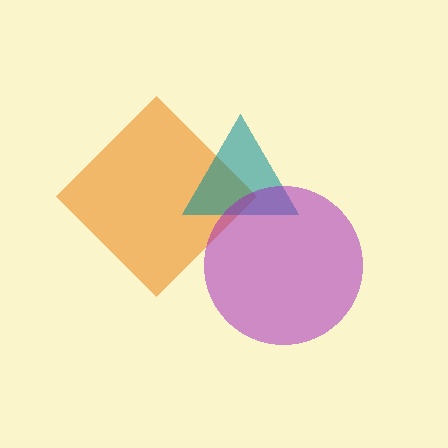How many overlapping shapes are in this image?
There are 3 overlapping shapes in the image.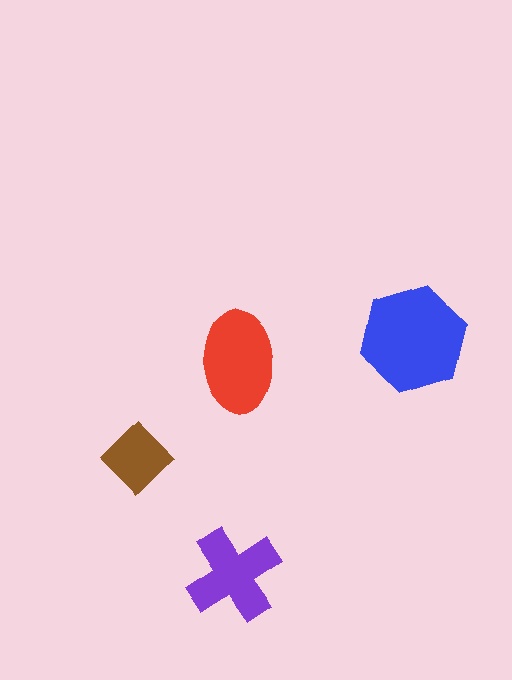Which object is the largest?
The blue hexagon.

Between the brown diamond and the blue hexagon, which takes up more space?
The blue hexagon.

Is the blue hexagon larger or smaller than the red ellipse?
Larger.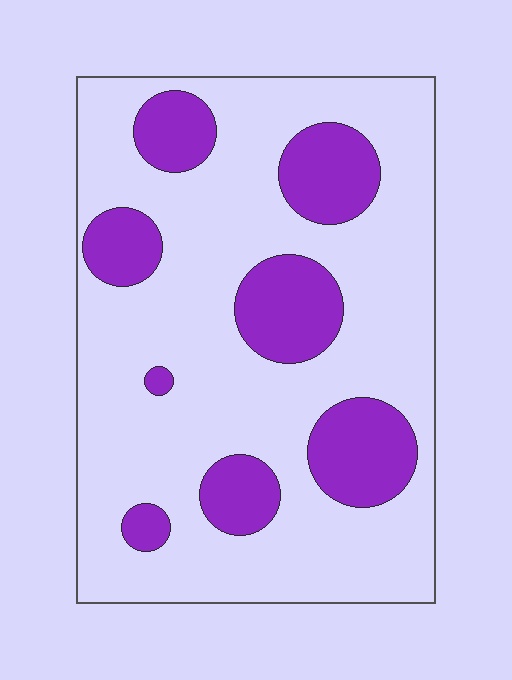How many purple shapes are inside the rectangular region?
8.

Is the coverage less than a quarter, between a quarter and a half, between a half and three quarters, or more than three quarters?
Less than a quarter.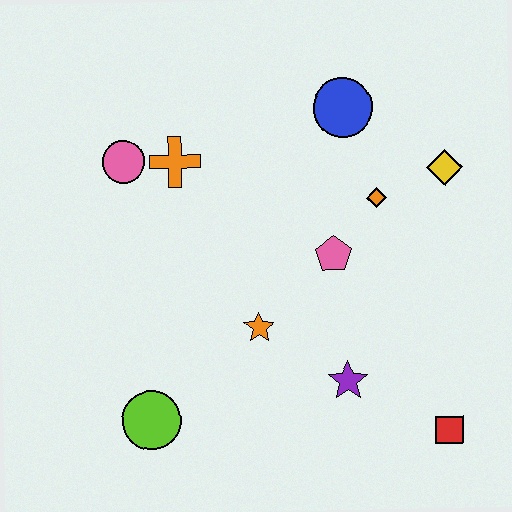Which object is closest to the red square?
The purple star is closest to the red square.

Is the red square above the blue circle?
No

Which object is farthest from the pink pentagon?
The lime circle is farthest from the pink pentagon.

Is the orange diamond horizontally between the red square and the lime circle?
Yes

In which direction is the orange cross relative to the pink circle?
The orange cross is to the right of the pink circle.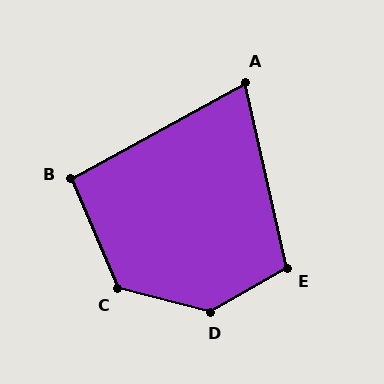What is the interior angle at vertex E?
Approximately 107 degrees (obtuse).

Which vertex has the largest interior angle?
D, at approximately 136 degrees.